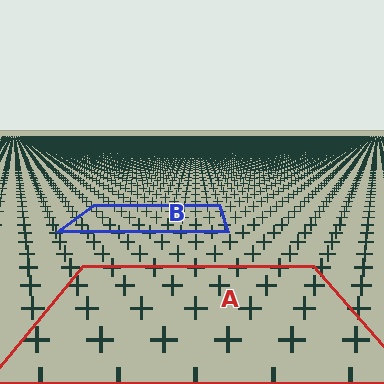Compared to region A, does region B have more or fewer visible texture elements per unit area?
Region B has more texture elements per unit area — they are packed more densely because it is farther away.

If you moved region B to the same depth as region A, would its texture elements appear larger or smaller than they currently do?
They would appear larger. At a closer depth, the same texture elements are projected at a bigger on-screen size.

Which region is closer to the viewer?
Region A is closer. The texture elements there are larger and more spread out.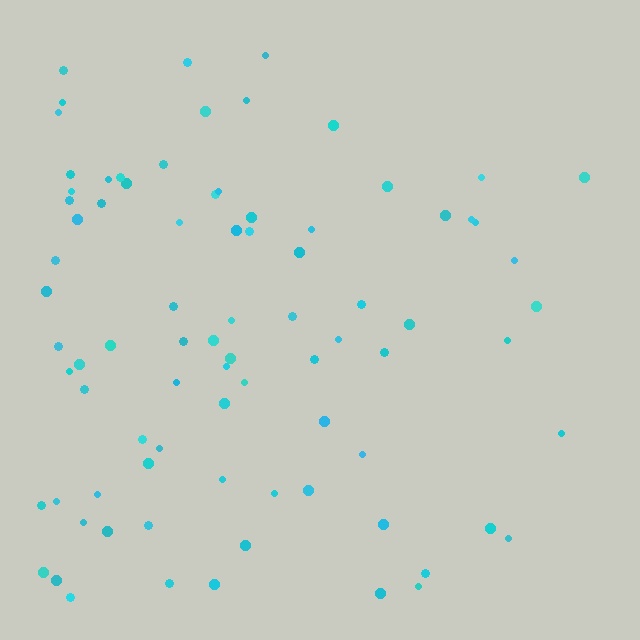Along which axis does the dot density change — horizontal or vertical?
Horizontal.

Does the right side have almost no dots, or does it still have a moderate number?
Still a moderate number, just noticeably fewer than the left.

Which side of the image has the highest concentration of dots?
The left.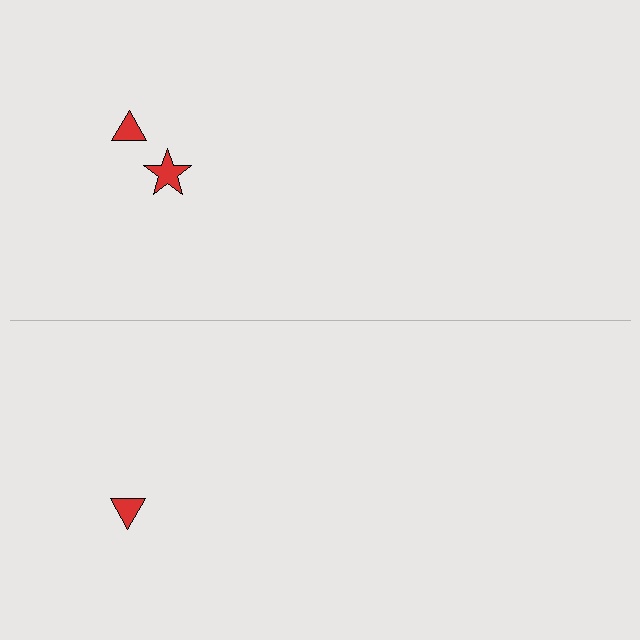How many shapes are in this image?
There are 3 shapes in this image.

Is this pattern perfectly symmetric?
No, the pattern is not perfectly symmetric. A red star is missing from the bottom side.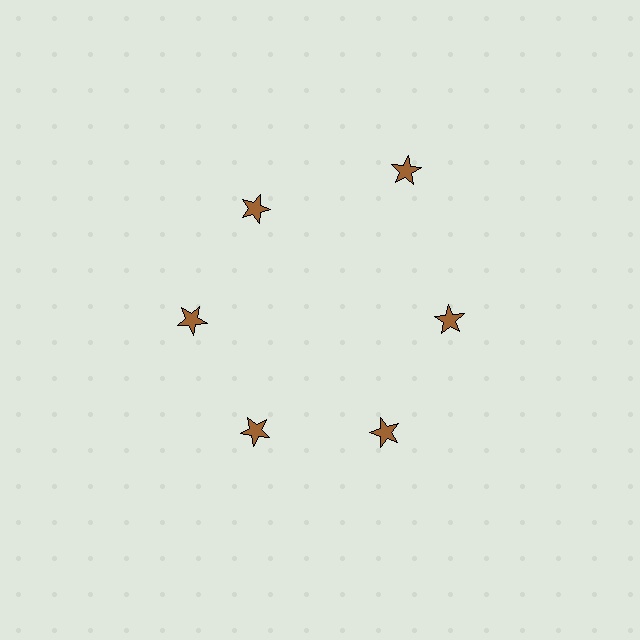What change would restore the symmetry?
The symmetry would be restored by moving it inward, back onto the ring so that all 6 stars sit at equal angles and equal distance from the center.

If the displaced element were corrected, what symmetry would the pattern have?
It would have 6-fold rotational symmetry — the pattern would map onto itself every 60 degrees.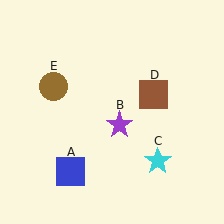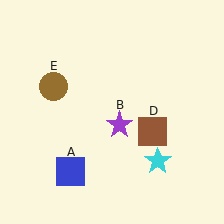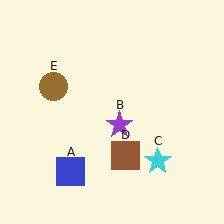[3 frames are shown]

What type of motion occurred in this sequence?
The brown square (object D) rotated clockwise around the center of the scene.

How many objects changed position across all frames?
1 object changed position: brown square (object D).